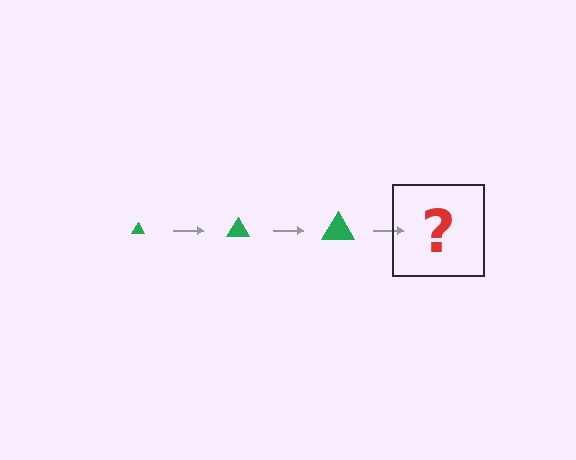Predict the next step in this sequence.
The next step is a green triangle, larger than the previous one.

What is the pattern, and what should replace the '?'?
The pattern is that the triangle gets progressively larger each step. The '?' should be a green triangle, larger than the previous one.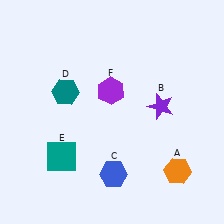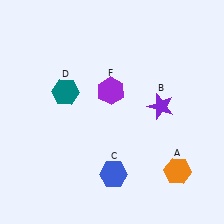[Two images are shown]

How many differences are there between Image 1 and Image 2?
There is 1 difference between the two images.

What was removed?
The teal square (E) was removed in Image 2.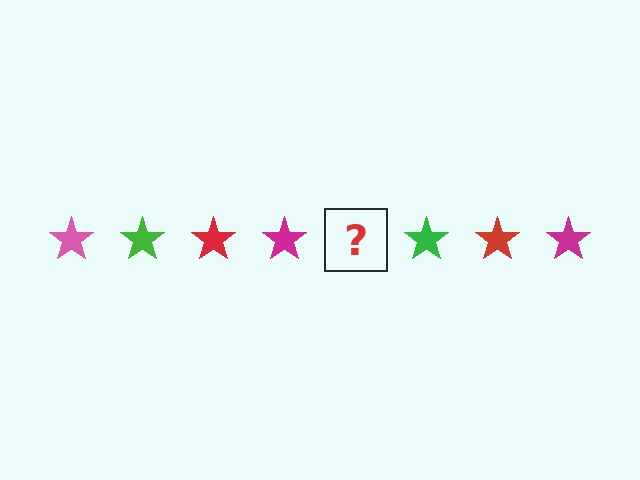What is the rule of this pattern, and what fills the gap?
The rule is that the pattern cycles through pink, green, red, magenta stars. The gap should be filled with a pink star.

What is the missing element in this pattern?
The missing element is a pink star.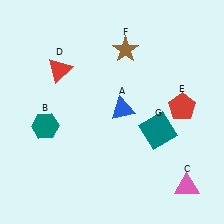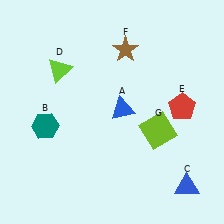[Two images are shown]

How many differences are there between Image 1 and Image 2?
There are 3 differences between the two images.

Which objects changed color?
C changed from pink to blue. D changed from red to lime. G changed from teal to lime.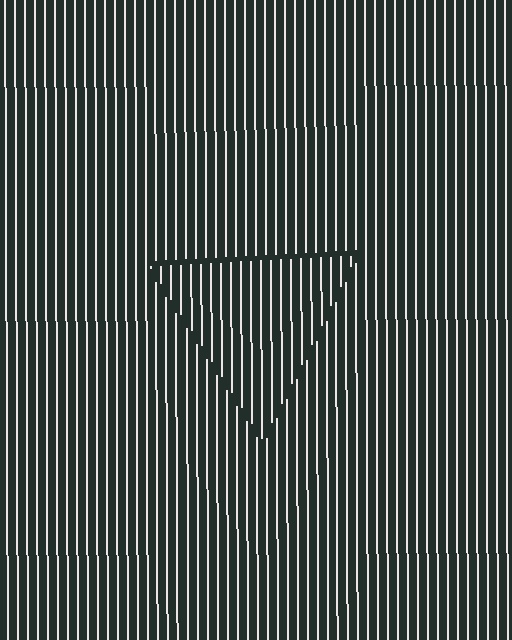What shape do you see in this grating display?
An illusory triangle. The interior of the shape contains the same grating, shifted by half a period — the contour is defined by the phase discontinuity where line-ends from the inner and outer gratings abut.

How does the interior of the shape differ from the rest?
The interior of the shape contains the same grating, shifted by half a period — the contour is defined by the phase discontinuity where line-ends from the inner and outer gratings abut.